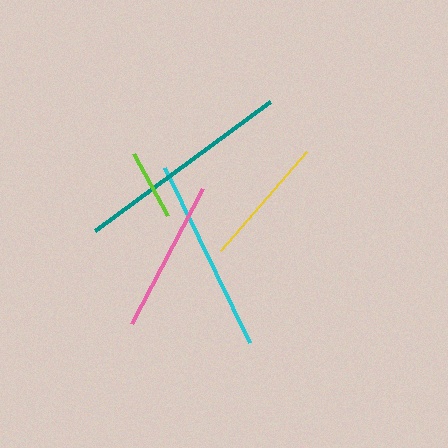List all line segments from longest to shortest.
From longest to shortest: teal, cyan, pink, yellow, lime.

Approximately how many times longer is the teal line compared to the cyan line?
The teal line is approximately 1.1 times the length of the cyan line.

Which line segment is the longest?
The teal line is the longest at approximately 218 pixels.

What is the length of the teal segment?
The teal segment is approximately 218 pixels long.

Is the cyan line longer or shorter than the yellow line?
The cyan line is longer than the yellow line.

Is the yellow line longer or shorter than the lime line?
The yellow line is longer than the lime line.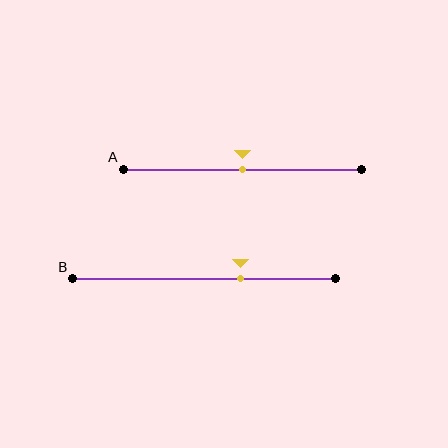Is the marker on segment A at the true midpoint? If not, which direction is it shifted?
Yes, the marker on segment A is at the true midpoint.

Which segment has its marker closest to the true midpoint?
Segment A has its marker closest to the true midpoint.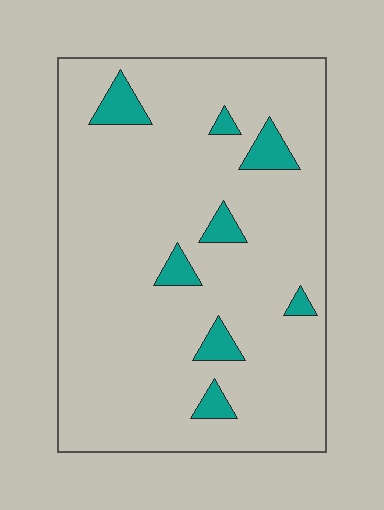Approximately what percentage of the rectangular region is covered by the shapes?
Approximately 10%.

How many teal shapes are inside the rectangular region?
8.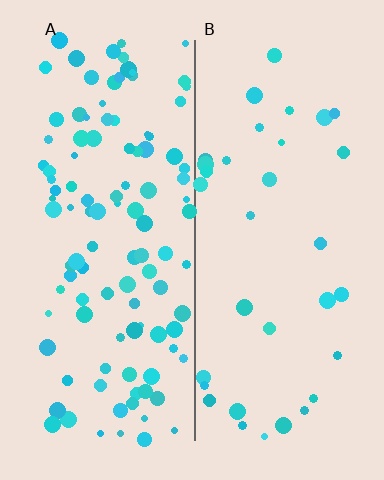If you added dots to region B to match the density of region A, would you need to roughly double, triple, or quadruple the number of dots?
Approximately triple.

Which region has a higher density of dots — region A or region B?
A (the left).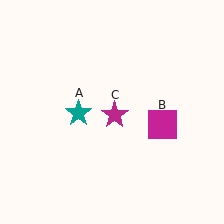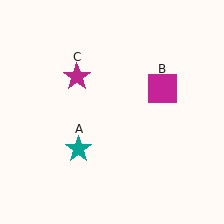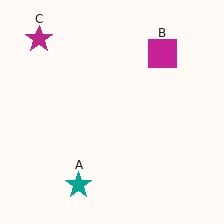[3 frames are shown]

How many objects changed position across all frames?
3 objects changed position: teal star (object A), magenta square (object B), magenta star (object C).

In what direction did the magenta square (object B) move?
The magenta square (object B) moved up.